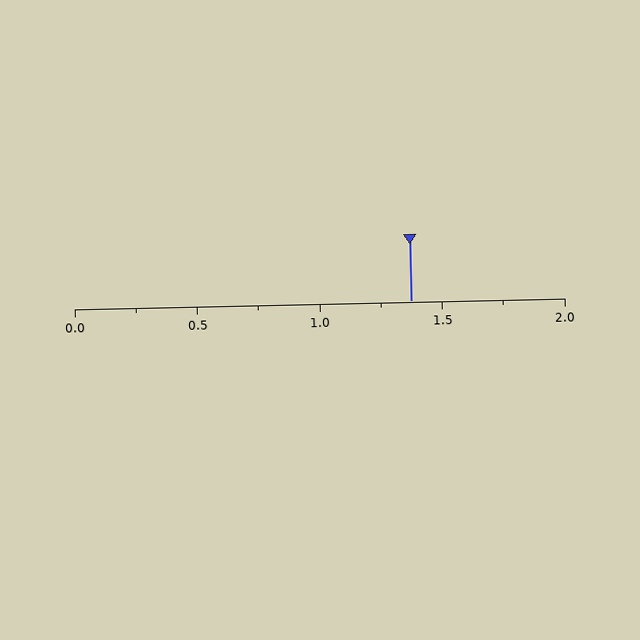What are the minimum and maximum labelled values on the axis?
The axis runs from 0.0 to 2.0.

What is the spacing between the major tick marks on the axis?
The major ticks are spaced 0.5 apart.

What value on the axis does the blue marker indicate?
The marker indicates approximately 1.38.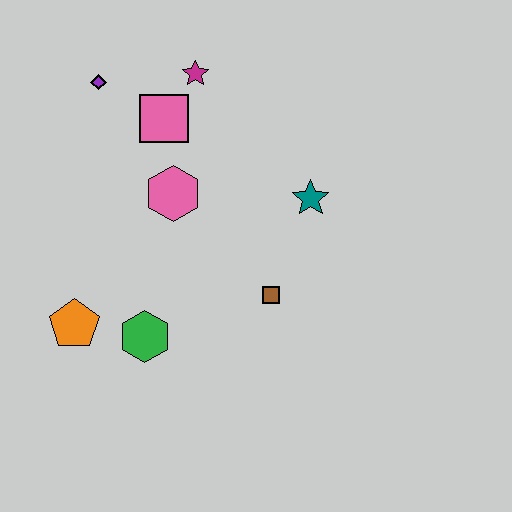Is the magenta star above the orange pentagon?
Yes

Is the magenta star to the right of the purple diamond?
Yes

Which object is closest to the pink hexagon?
The pink square is closest to the pink hexagon.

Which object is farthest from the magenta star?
The orange pentagon is farthest from the magenta star.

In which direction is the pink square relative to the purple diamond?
The pink square is to the right of the purple diamond.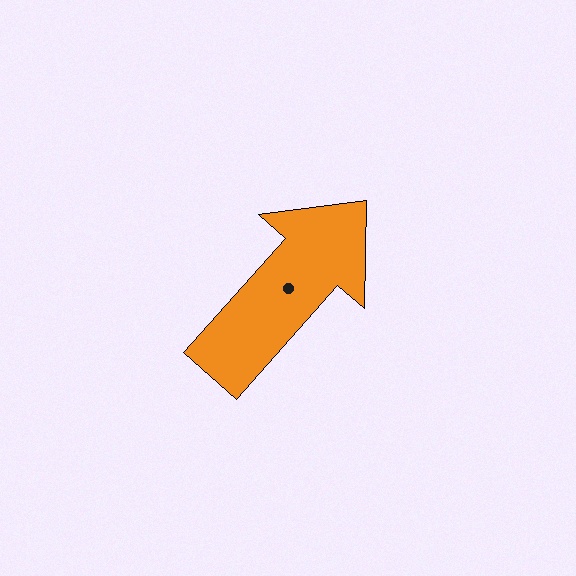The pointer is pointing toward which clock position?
Roughly 1 o'clock.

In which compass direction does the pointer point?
Northeast.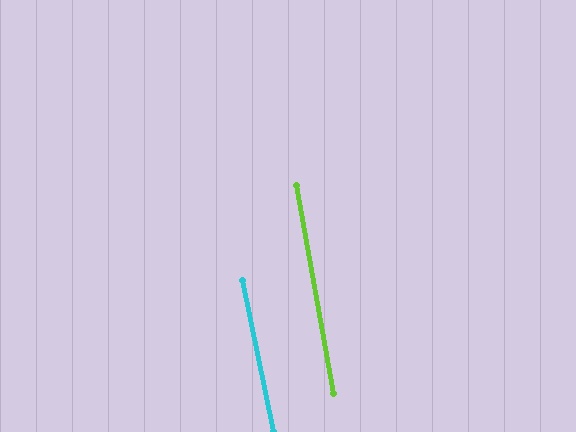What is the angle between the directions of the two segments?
Approximately 2 degrees.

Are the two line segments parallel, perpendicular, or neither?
Parallel — their directions differ by only 1.8°.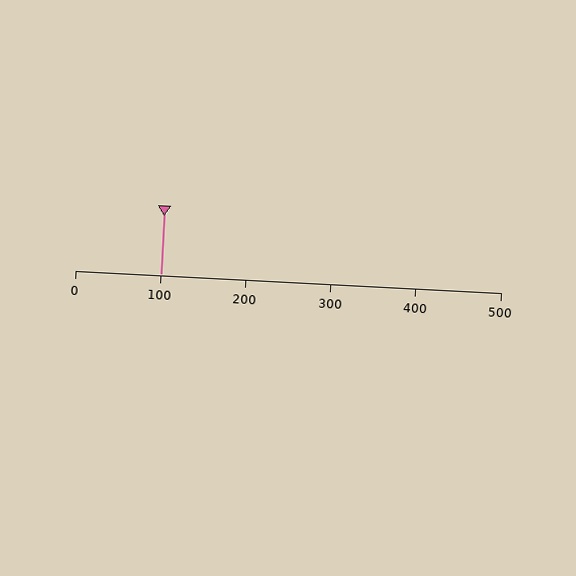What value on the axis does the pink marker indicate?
The marker indicates approximately 100.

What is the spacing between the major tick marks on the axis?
The major ticks are spaced 100 apart.